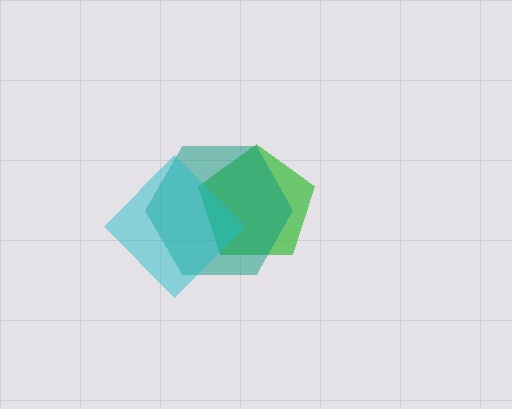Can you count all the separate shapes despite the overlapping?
Yes, there are 3 separate shapes.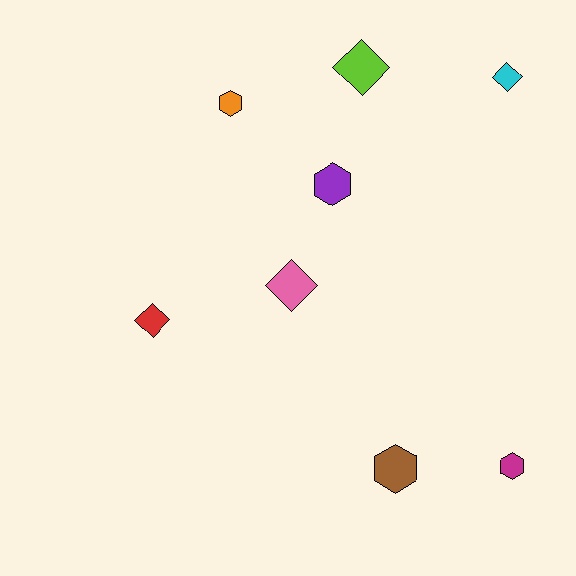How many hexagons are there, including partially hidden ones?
There are 4 hexagons.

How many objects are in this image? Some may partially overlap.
There are 8 objects.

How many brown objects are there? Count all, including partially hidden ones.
There is 1 brown object.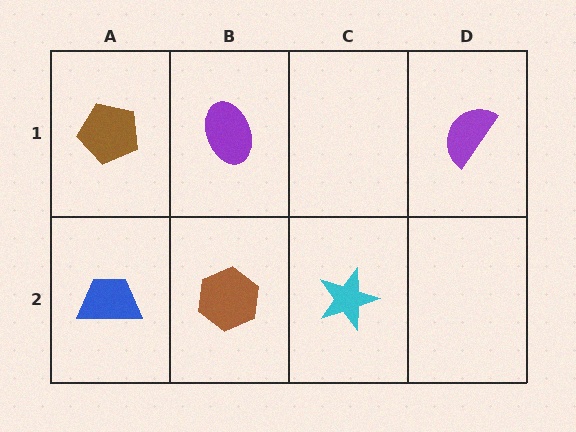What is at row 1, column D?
A purple semicircle.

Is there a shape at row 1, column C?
No, that cell is empty.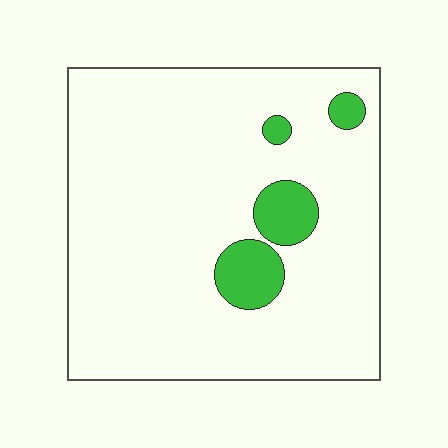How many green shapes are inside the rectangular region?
4.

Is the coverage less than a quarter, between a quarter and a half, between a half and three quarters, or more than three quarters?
Less than a quarter.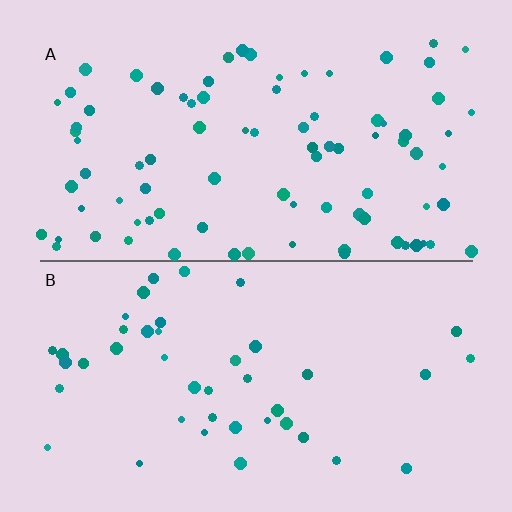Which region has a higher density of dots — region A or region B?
A (the top).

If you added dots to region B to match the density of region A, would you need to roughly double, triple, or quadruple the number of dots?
Approximately double.